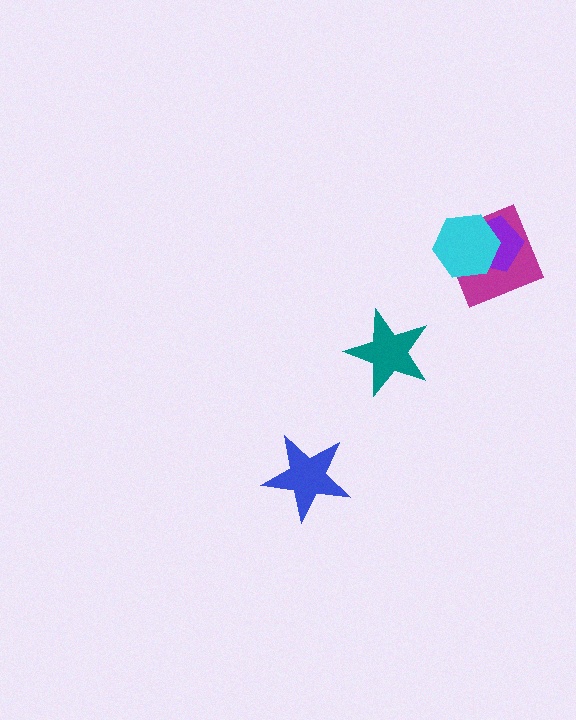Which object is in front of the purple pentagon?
The cyan hexagon is in front of the purple pentagon.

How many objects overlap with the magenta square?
2 objects overlap with the magenta square.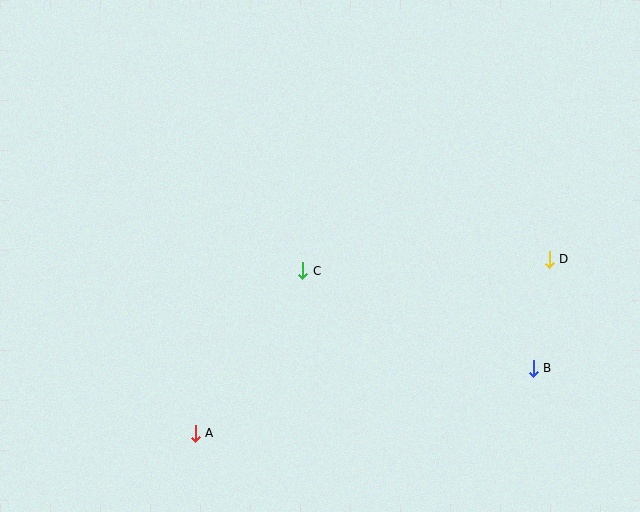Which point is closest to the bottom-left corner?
Point A is closest to the bottom-left corner.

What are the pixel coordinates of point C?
Point C is at (303, 271).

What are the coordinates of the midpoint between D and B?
The midpoint between D and B is at (541, 314).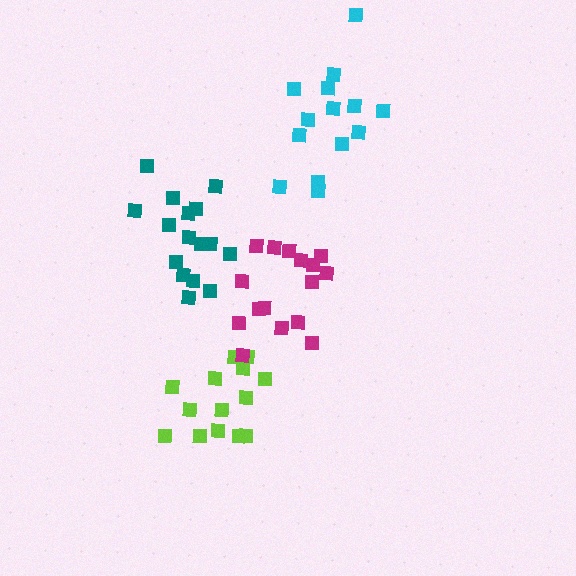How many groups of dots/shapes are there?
There are 4 groups.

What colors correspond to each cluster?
The clusters are colored: cyan, teal, lime, magenta.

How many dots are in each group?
Group 1: 14 dots, Group 2: 16 dots, Group 3: 14 dots, Group 4: 16 dots (60 total).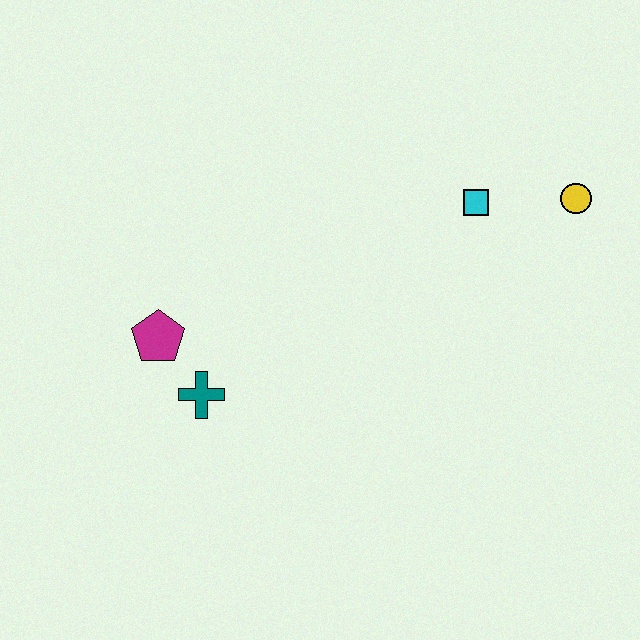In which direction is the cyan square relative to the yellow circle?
The cyan square is to the left of the yellow circle.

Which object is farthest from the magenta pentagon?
The yellow circle is farthest from the magenta pentagon.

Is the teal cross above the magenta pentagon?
No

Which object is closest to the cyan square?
The yellow circle is closest to the cyan square.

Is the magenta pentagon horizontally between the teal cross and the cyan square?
No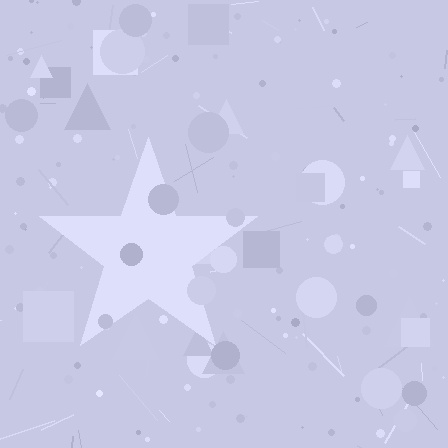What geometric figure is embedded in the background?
A star is embedded in the background.